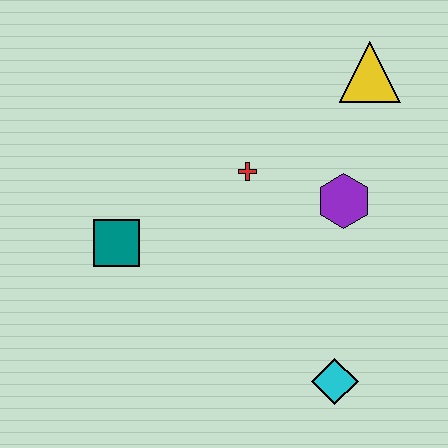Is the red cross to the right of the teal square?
Yes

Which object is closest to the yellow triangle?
The purple hexagon is closest to the yellow triangle.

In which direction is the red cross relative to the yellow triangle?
The red cross is to the left of the yellow triangle.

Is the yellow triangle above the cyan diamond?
Yes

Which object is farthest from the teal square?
The yellow triangle is farthest from the teal square.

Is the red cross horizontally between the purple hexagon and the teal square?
Yes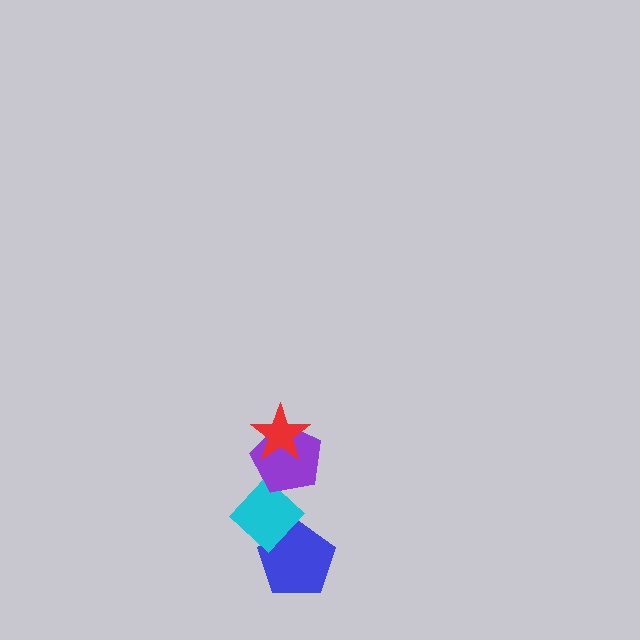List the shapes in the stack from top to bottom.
From top to bottom: the red star, the purple pentagon, the cyan diamond, the blue pentagon.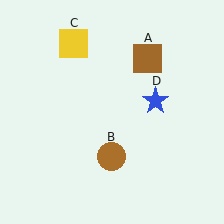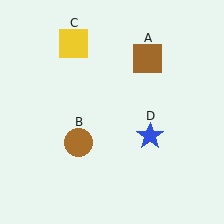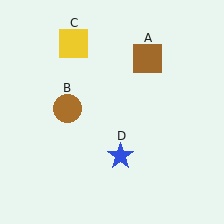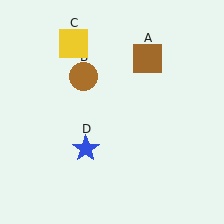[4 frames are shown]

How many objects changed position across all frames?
2 objects changed position: brown circle (object B), blue star (object D).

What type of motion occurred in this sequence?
The brown circle (object B), blue star (object D) rotated clockwise around the center of the scene.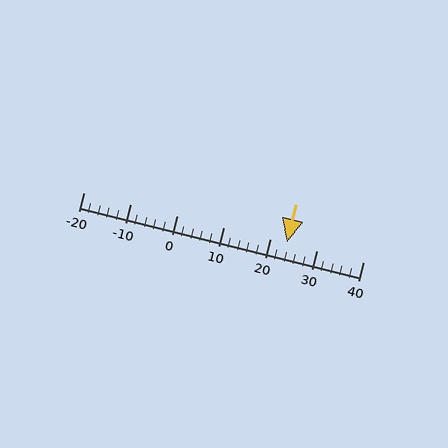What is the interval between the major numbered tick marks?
The major tick marks are spaced 10 units apart.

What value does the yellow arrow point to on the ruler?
The yellow arrow points to approximately 24.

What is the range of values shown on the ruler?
The ruler shows values from -20 to 40.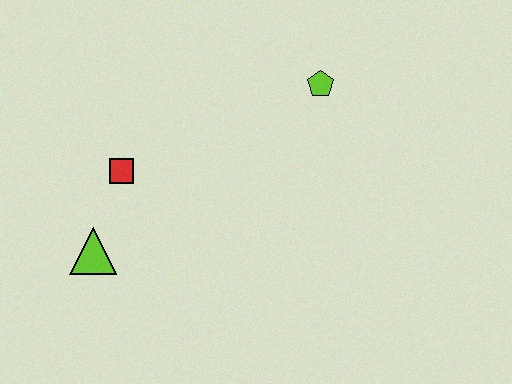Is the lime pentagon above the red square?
Yes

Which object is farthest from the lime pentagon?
The lime triangle is farthest from the lime pentagon.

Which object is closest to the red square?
The lime triangle is closest to the red square.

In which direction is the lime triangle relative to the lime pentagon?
The lime triangle is to the left of the lime pentagon.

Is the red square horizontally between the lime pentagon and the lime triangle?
Yes